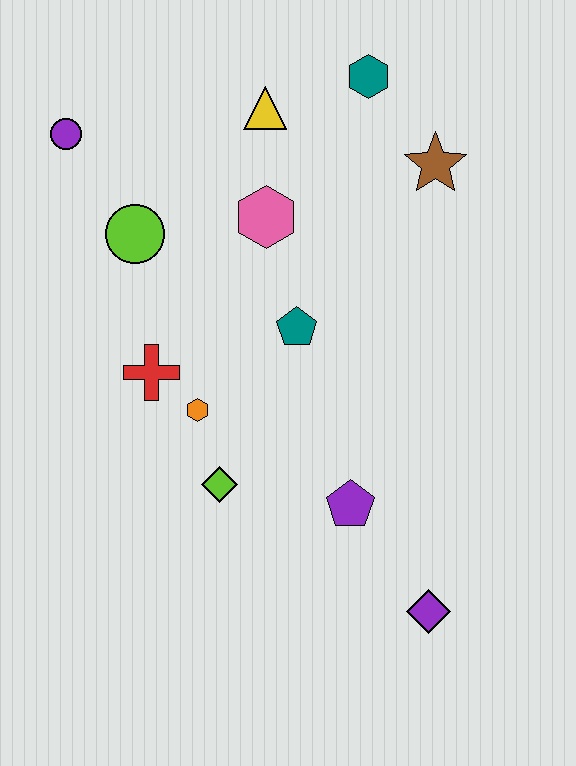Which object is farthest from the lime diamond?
The teal hexagon is farthest from the lime diamond.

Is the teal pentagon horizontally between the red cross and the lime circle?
No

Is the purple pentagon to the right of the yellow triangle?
Yes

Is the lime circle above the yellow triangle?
No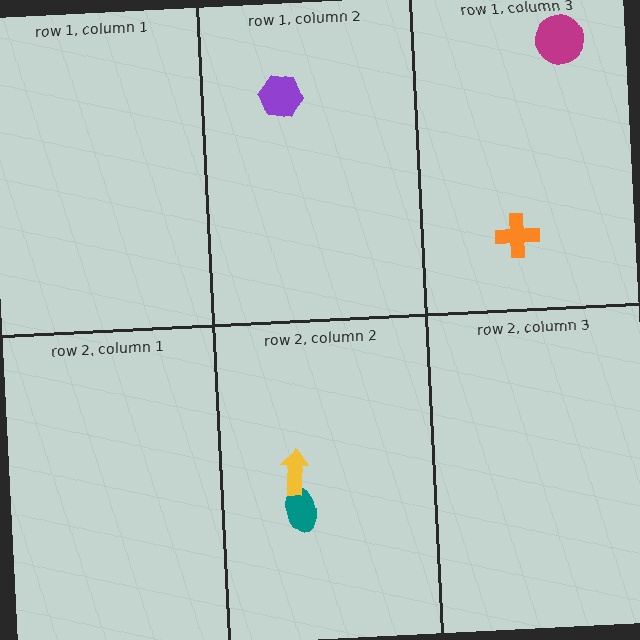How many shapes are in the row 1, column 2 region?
1.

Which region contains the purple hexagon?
The row 1, column 2 region.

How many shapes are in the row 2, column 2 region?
2.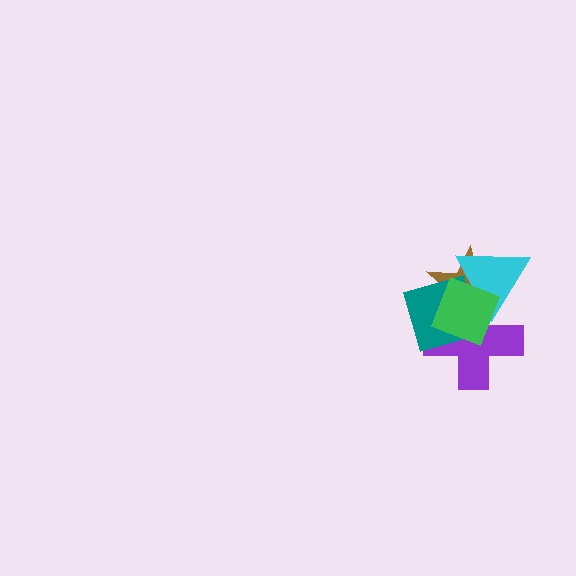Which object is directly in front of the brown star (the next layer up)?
The purple cross is directly in front of the brown star.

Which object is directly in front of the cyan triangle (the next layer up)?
The teal square is directly in front of the cyan triangle.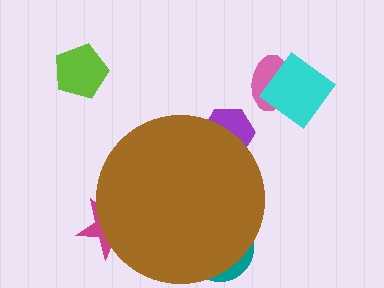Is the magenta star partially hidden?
Yes, the magenta star is partially hidden behind the brown circle.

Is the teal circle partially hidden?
Yes, the teal circle is partially hidden behind the brown circle.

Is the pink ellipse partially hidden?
No, the pink ellipse is fully visible.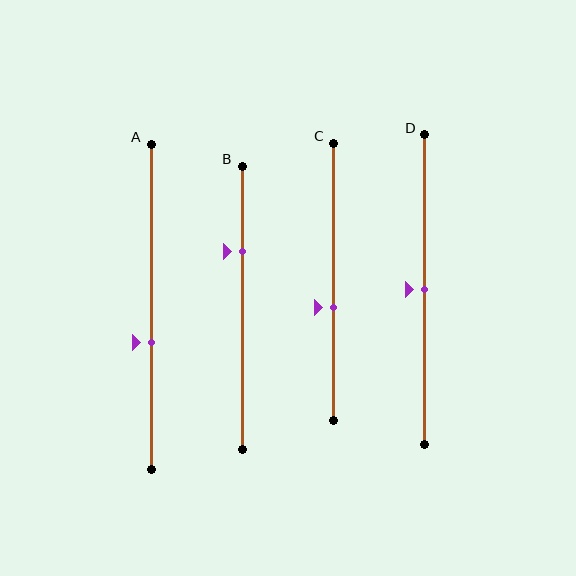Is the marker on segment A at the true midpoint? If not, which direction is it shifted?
No, the marker on segment A is shifted downward by about 11% of the segment length.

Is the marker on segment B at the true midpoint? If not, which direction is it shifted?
No, the marker on segment B is shifted upward by about 20% of the segment length.